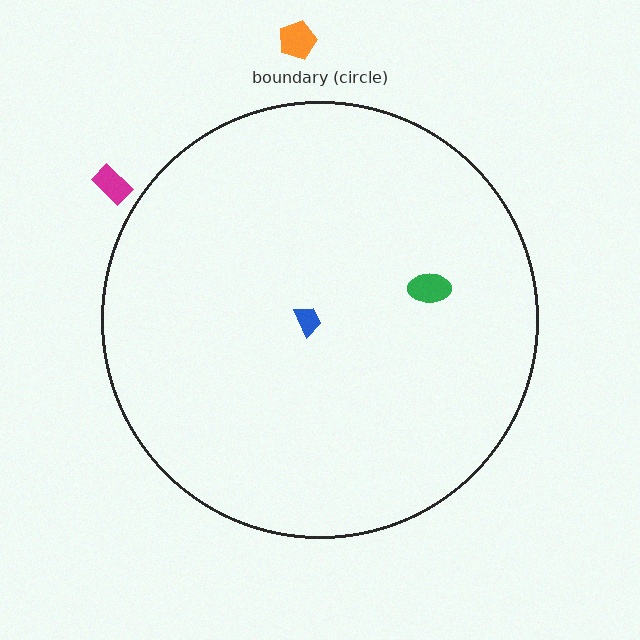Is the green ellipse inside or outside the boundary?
Inside.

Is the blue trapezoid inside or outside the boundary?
Inside.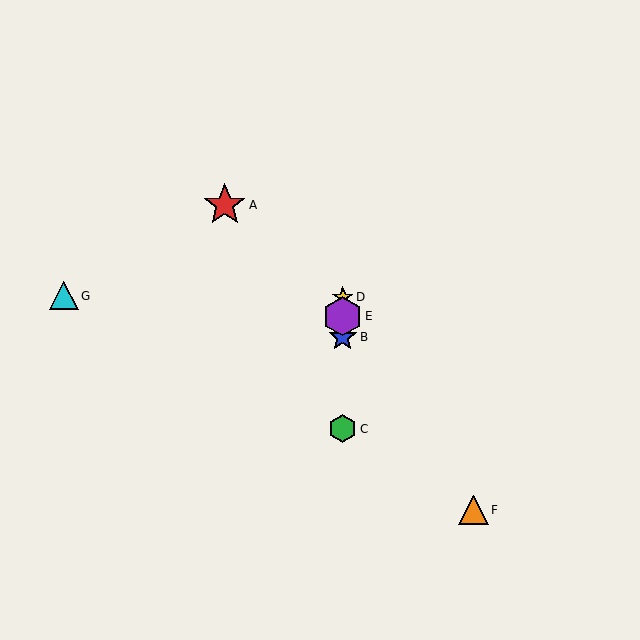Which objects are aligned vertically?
Objects B, C, D, E are aligned vertically.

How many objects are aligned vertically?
4 objects (B, C, D, E) are aligned vertically.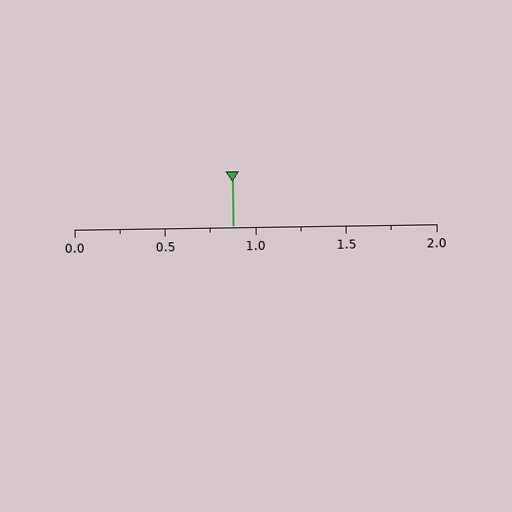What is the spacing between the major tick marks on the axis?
The major ticks are spaced 0.5 apart.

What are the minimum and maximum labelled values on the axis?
The axis runs from 0.0 to 2.0.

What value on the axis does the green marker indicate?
The marker indicates approximately 0.88.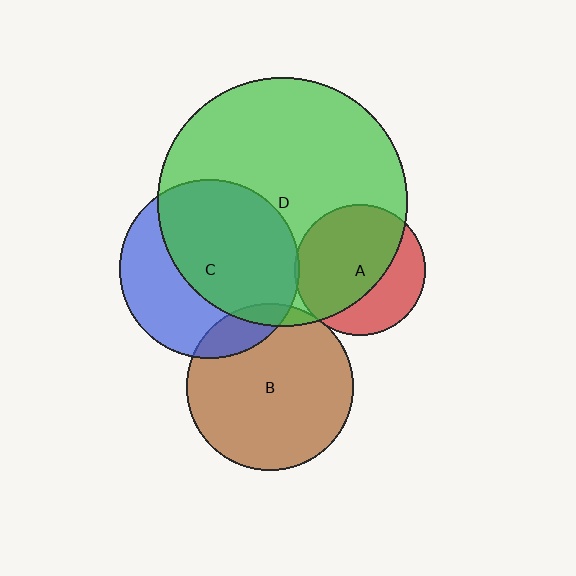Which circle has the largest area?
Circle D (green).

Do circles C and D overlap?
Yes.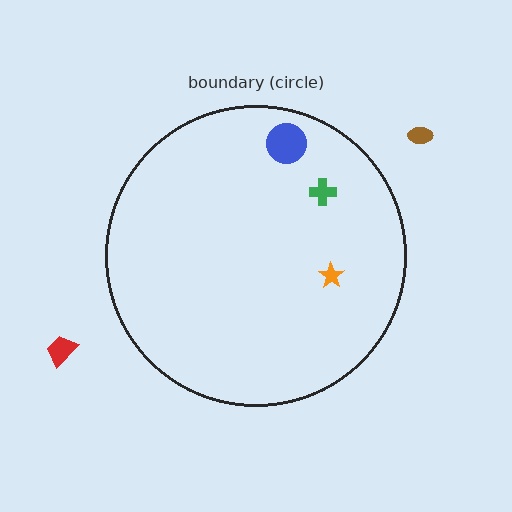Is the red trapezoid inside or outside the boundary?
Outside.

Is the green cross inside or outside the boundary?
Inside.